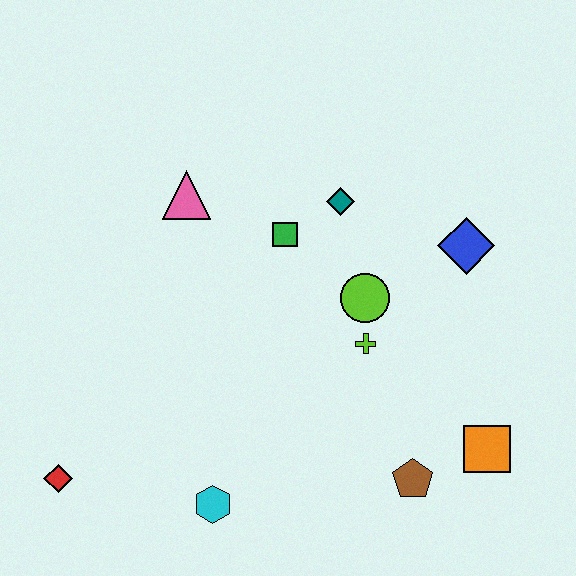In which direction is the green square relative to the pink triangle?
The green square is to the right of the pink triangle.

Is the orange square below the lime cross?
Yes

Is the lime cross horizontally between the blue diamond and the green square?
Yes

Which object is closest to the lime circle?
The lime cross is closest to the lime circle.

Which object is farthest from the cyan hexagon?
The blue diamond is farthest from the cyan hexagon.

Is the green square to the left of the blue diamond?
Yes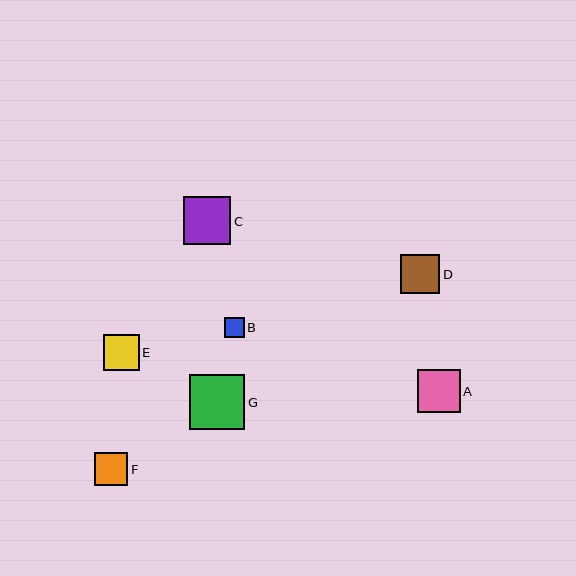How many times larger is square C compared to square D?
Square C is approximately 1.2 times the size of square D.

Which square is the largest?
Square G is the largest with a size of approximately 55 pixels.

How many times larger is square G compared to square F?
Square G is approximately 1.7 times the size of square F.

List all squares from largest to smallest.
From largest to smallest: G, C, A, D, E, F, B.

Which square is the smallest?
Square B is the smallest with a size of approximately 20 pixels.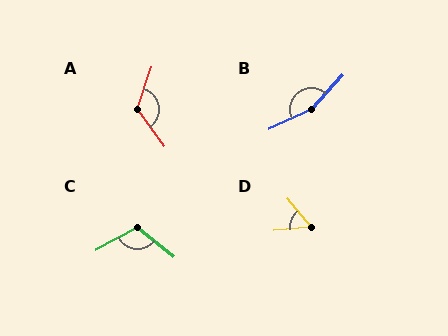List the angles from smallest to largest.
D (56°), C (113°), A (125°), B (158°).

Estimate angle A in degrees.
Approximately 125 degrees.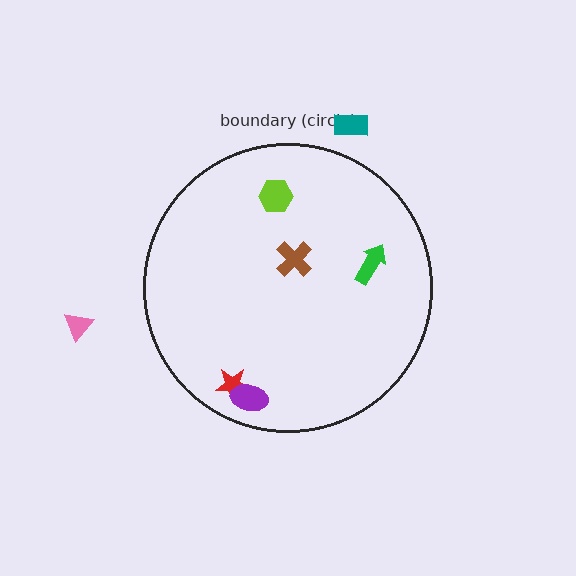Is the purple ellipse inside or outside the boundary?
Inside.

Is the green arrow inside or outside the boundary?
Inside.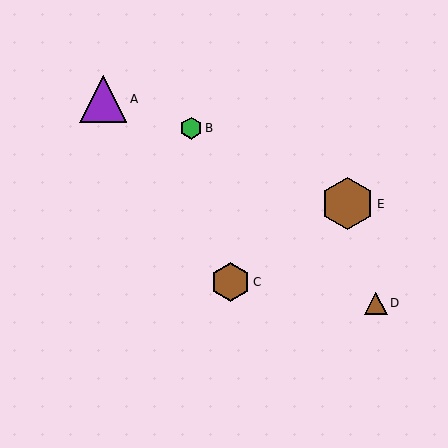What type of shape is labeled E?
Shape E is a brown hexagon.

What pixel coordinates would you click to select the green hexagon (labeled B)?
Click at (191, 128) to select the green hexagon B.